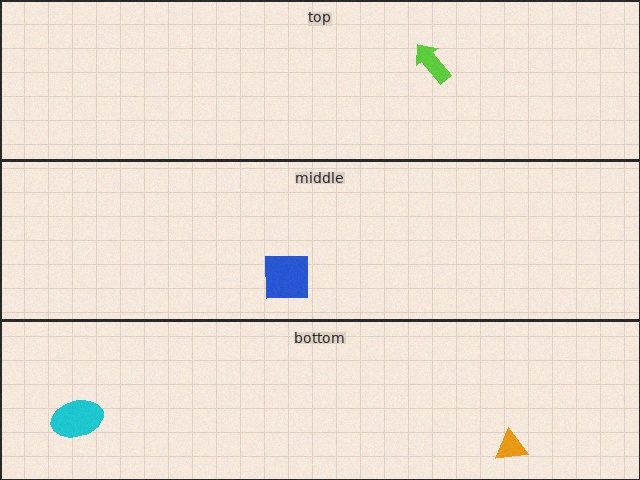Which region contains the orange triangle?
The bottom region.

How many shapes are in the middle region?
1.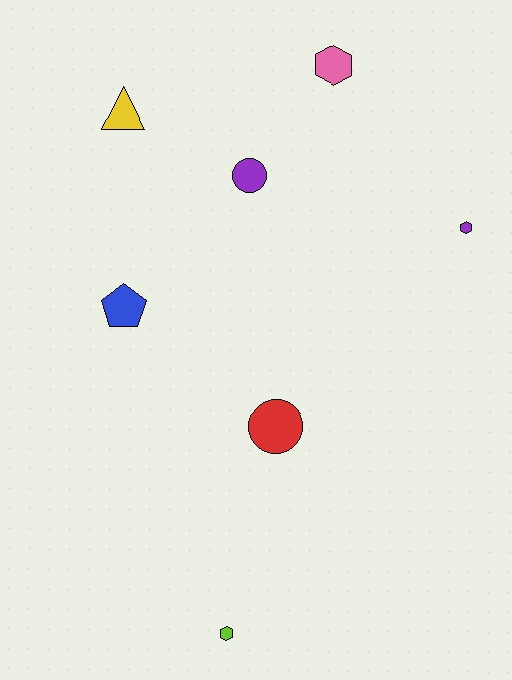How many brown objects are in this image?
There are no brown objects.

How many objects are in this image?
There are 7 objects.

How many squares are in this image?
There are no squares.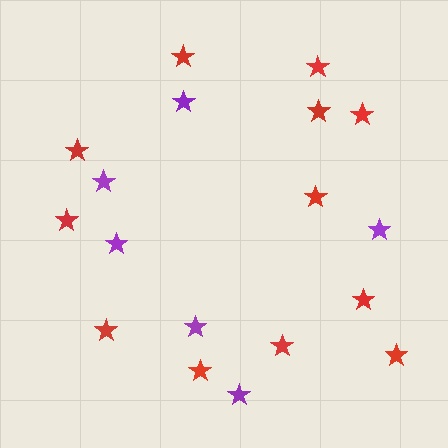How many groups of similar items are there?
There are 2 groups: one group of purple stars (6) and one group of red stars (12).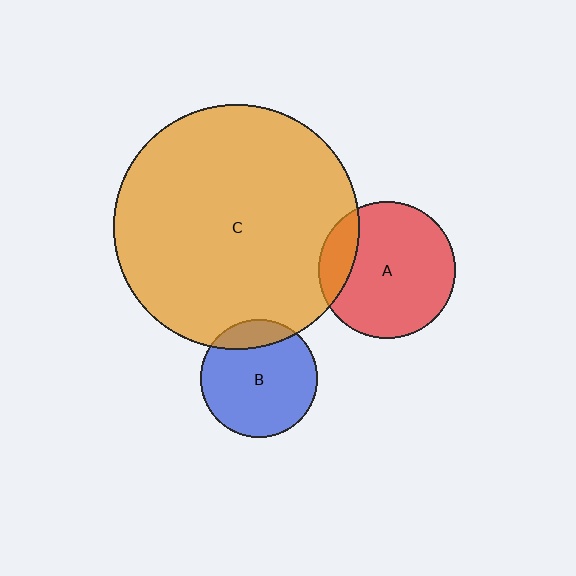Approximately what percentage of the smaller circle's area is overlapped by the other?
Approximately 15%.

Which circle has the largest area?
Circle C (orange).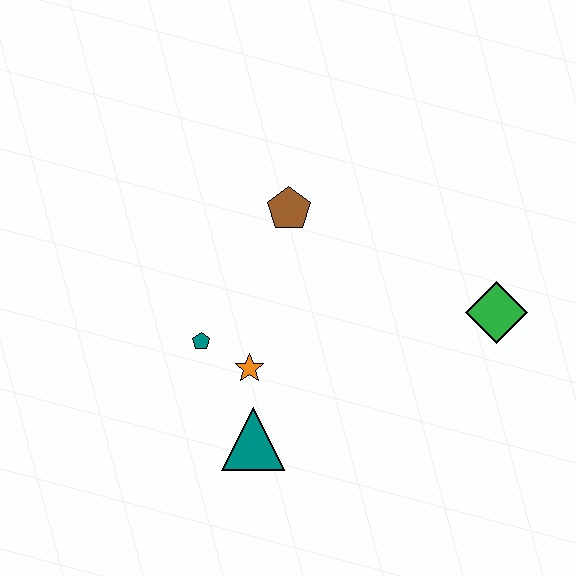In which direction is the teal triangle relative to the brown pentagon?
The teal triangle is below the brown pentagon.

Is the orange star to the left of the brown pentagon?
Yes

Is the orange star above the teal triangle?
Yes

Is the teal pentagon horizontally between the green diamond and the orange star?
No